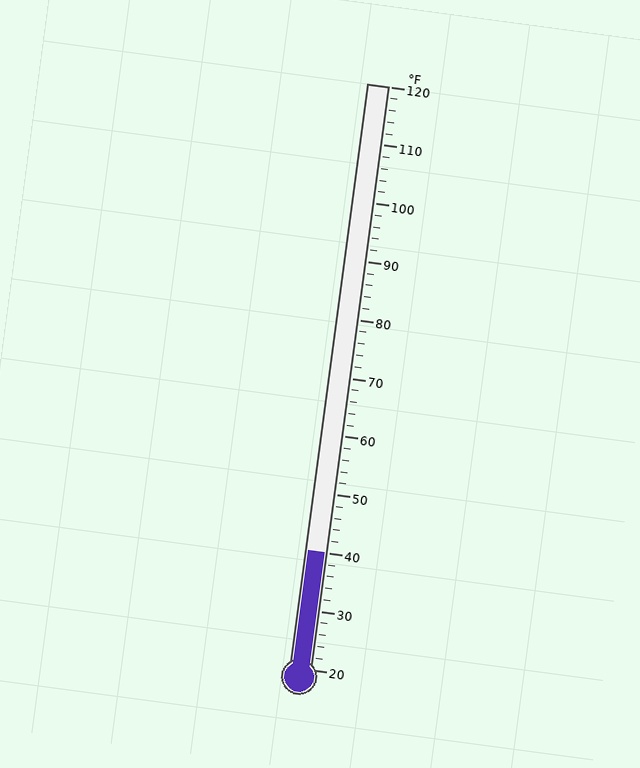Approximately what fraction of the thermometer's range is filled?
The thermometer is filled to approximately 20% of its range.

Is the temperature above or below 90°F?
The temperature is below 90°F.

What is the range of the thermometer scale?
The thermometer scale ranges from 20°F to 120°F.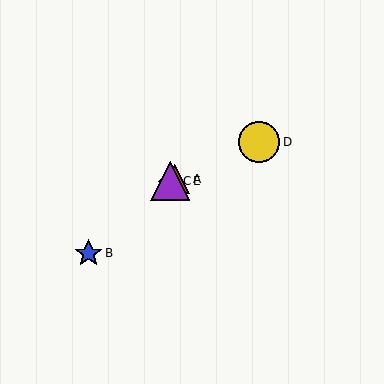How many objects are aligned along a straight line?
4 objects (A, C, D, E) are aligned along a straight line.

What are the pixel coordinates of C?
Object C is at (169, 181).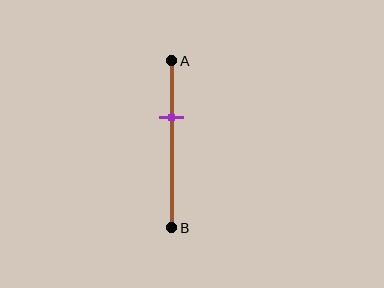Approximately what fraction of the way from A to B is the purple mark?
The purple mark is approximately 35% of the way from A to B.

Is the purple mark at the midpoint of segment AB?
No, the mark is at about 35% from A, not at the 50% midpoint.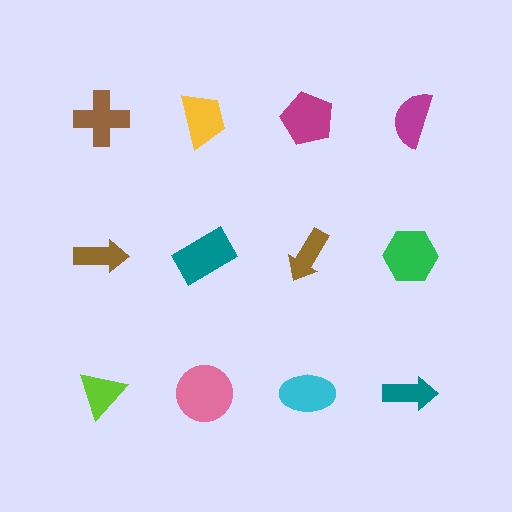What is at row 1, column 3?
A magenta pentagon.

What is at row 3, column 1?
A lime triangle.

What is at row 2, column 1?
A brown arrow.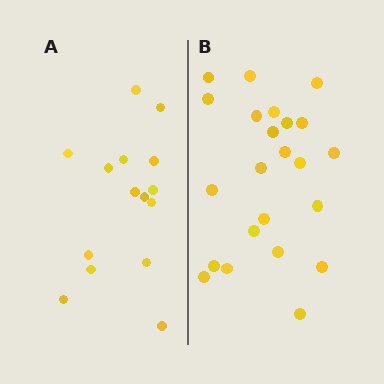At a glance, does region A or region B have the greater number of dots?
Region B (the right region) has more dots.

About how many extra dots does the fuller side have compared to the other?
Region B has roughly 8 or so more dots than region A.